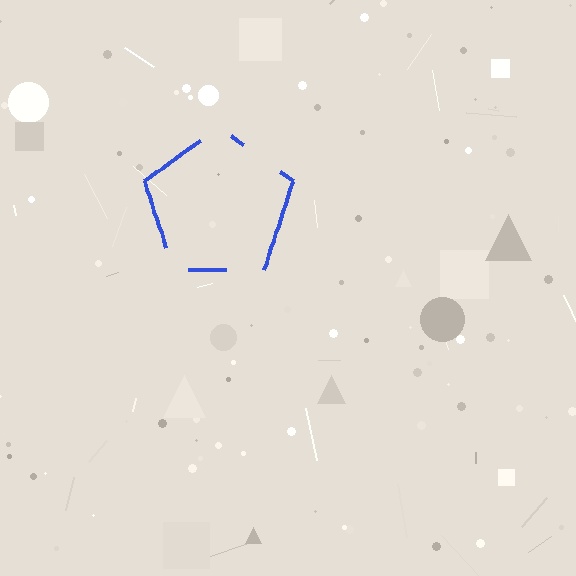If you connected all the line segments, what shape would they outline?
They would outline a pentagon.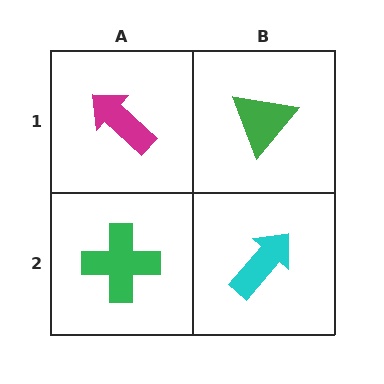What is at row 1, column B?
A green triangle.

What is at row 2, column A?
A green cross.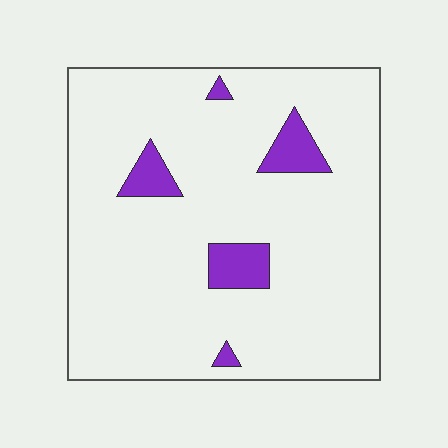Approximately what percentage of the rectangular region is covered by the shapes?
Approximately 10%.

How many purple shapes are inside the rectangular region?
5.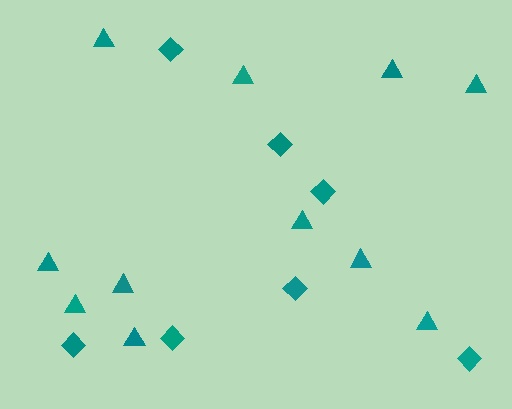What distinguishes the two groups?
There are 2 groups: one group of triangles (11) and one group of diamonds (7).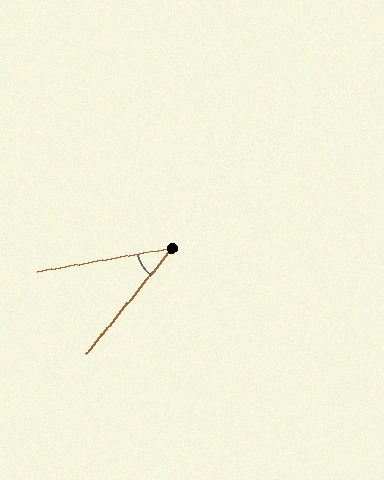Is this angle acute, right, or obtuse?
It is acute.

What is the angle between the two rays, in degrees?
Approximately 41 degrees.